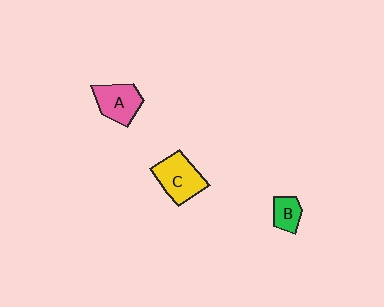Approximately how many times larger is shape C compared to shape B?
Approximately 2.0 times.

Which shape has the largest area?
Shape C (yellow).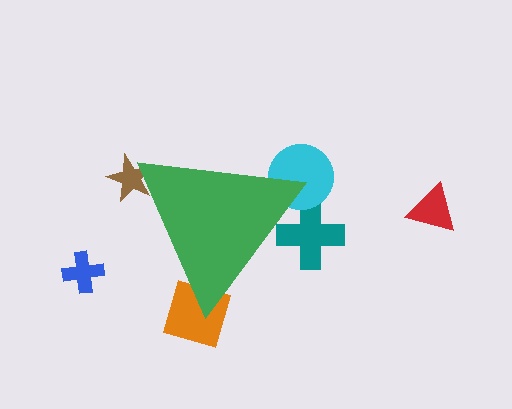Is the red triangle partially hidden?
No, the red triangle is fully visible.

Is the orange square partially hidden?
Yes, the orange square is partially hidden behind the green triangle.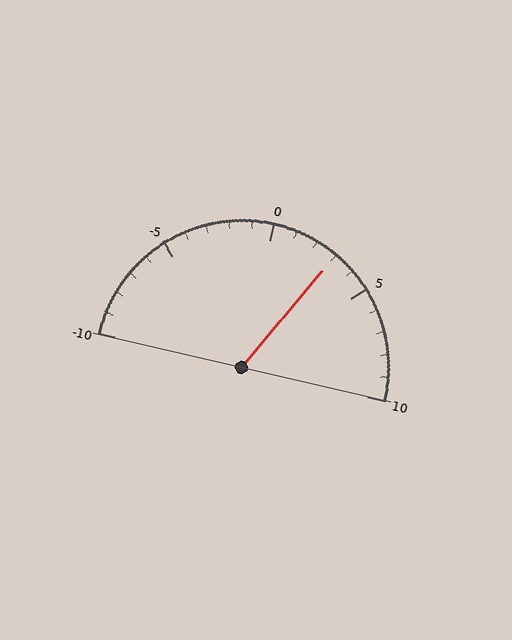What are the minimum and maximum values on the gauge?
The gauge ranges from -10 to 10.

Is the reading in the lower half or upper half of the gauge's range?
The reading is in the upper half of the range (-10 to 10).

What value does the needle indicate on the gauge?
The needle indicates approximately 3.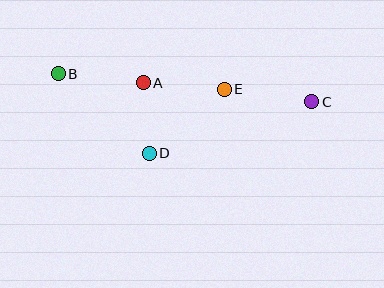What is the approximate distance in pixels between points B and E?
The distance between B and E is approximately 167 pixels.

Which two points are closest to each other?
Points A and D are closest to each other.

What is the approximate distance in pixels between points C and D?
The distance between C and D is approximately 170 pixels.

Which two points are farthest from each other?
Points B and C are farthest from each other.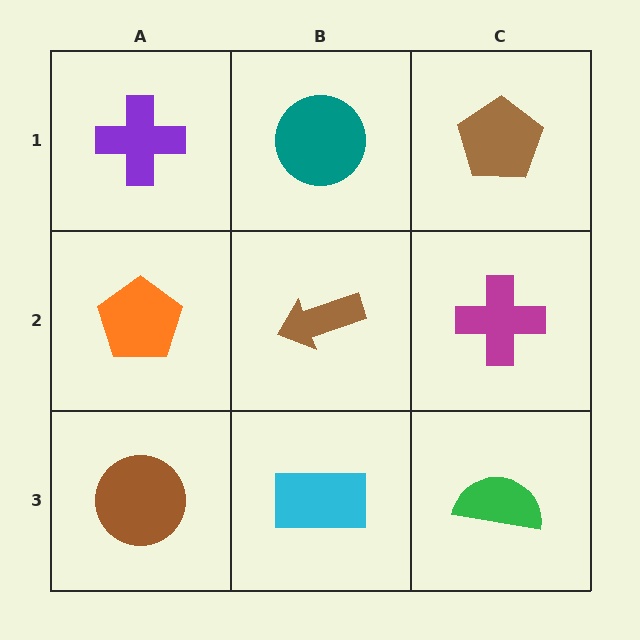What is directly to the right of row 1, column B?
A brown pentagon.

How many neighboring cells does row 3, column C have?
2.